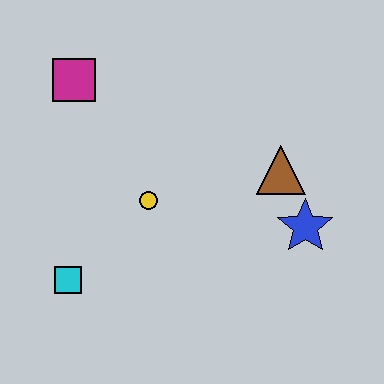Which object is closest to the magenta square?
The yellow circle is closest to the magenta square.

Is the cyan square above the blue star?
No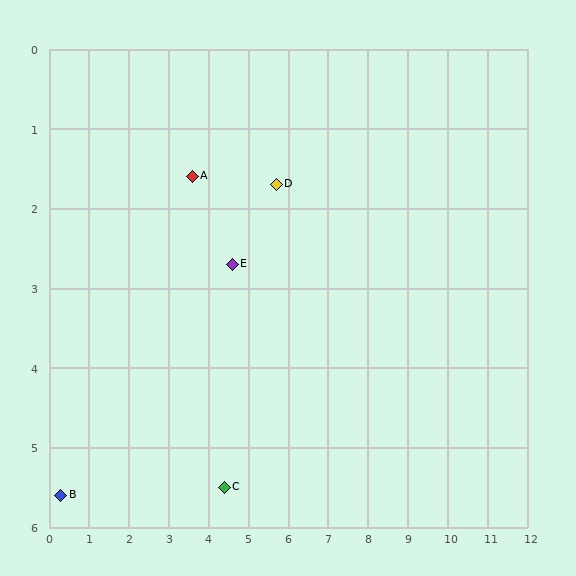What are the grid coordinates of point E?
Point E is at approximately (4.6, 2.7).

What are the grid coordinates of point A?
Point A is at approximately (3.6, 1.6).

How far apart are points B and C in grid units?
Points B and C are about 4.1 grid units apart.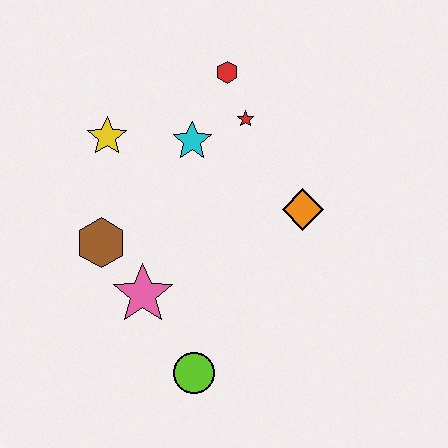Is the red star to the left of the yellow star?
No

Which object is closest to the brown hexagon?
The pink star is closest to the brown hexagon.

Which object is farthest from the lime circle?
The red hexagon is farthest from the lime circle.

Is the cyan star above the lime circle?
Yes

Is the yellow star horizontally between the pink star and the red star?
No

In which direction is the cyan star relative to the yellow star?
The cyan star is to the right of the yellow star.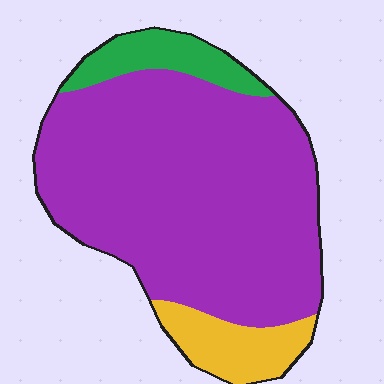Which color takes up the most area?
Purple, at roughly 80%.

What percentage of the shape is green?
Green takes up less than a sixth of the shape.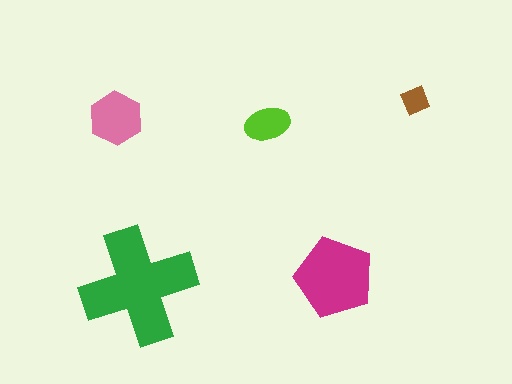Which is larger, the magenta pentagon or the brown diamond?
The magenta pentagon.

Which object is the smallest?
The brown diamond.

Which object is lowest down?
The green cross is bottommost.